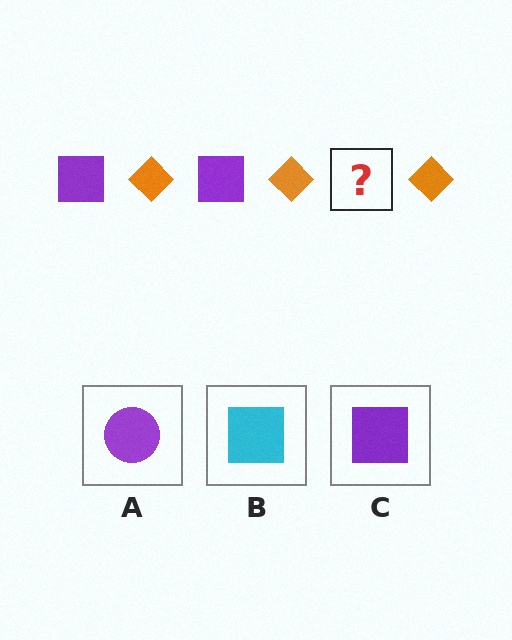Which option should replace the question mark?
Option C.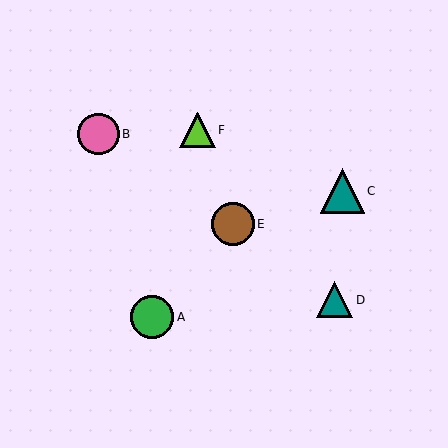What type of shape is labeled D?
Shape D is a teal triangle.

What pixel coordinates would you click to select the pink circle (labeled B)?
Click at (98, 134) to select the pink circle B.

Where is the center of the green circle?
The center of the green circle is at (152, 317).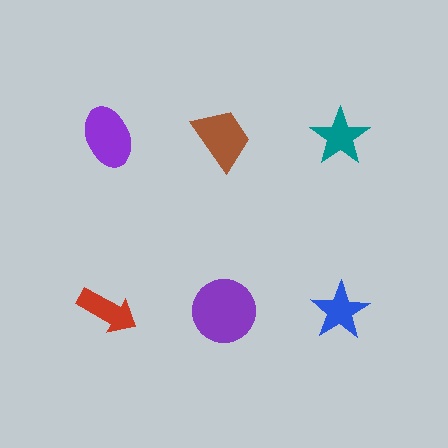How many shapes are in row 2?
3 shapes.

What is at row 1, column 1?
A purple ellipse.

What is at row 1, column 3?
A teal star.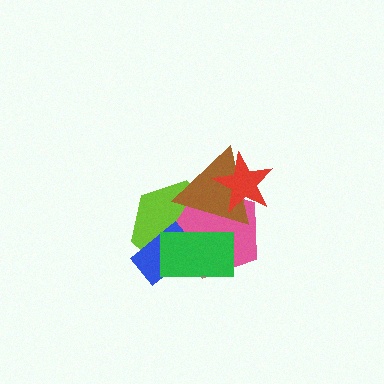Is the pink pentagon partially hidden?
Yes, it is partially covered by another shape.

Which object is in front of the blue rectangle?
The green rectangle is in front of the blue rectangle.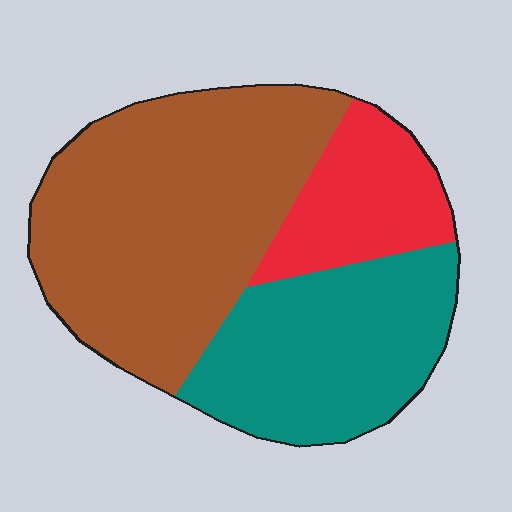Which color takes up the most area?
Brown, at roughly 50%.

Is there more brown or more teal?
Brown.